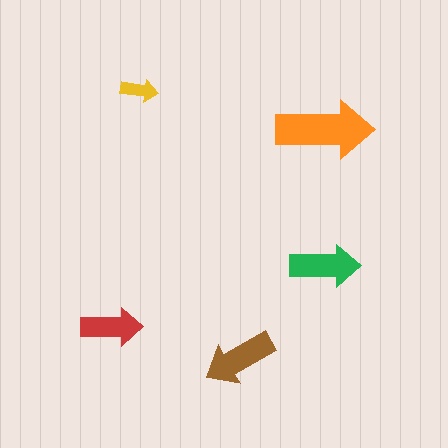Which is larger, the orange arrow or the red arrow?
The orange one.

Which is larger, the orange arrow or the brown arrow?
The orange one.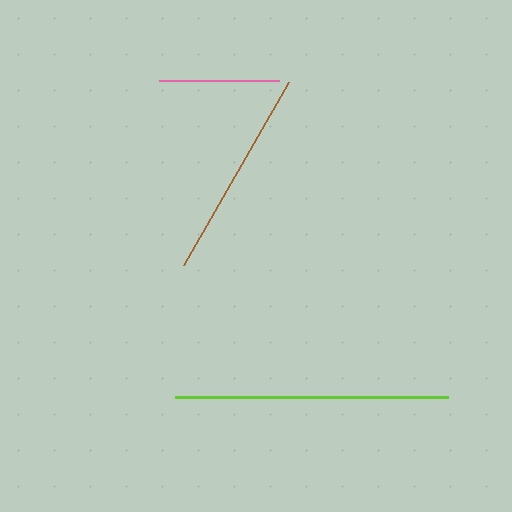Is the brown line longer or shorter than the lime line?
The lime line is longer than the brown line.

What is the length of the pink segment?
The pink segment is approximately 119 pixels long.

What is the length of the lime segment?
The lime segment is approximately 273 pixels long.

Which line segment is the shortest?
The pink line is the shortest at approximately 119 pixels.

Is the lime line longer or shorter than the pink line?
The lime line is longer than the pink line.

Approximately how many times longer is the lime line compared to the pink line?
The lime line is approximately 2.3 times the length of the pink line.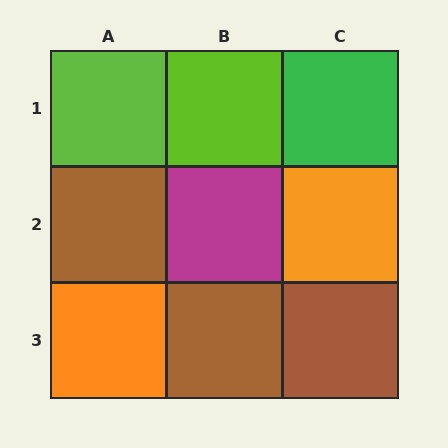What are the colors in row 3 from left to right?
Orange, brown, brown.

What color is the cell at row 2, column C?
Orange.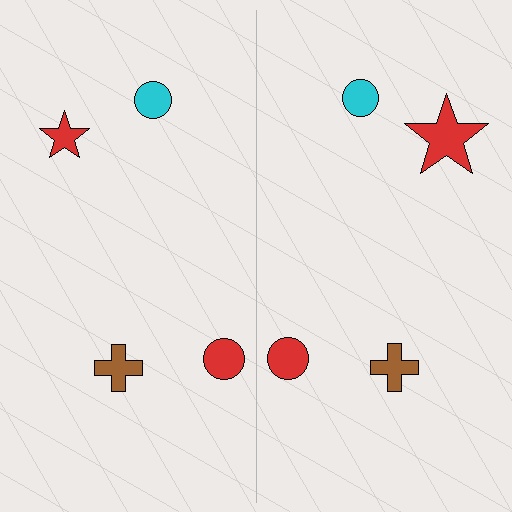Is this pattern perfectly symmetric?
No, the pattern is not perfectly symmetric. The red star on the right side has a different size than its mirror counterpart.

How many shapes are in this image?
There are 8 shapes in this image.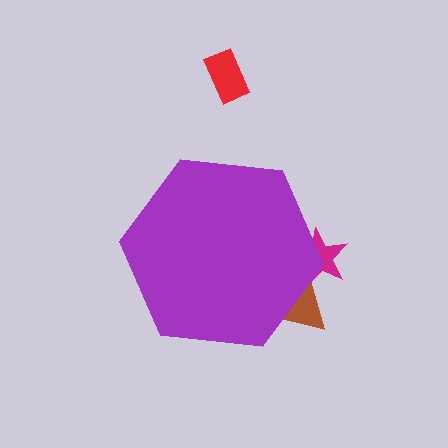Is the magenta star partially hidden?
Yes, the magenta star is partially hidden behind the purple hexagon.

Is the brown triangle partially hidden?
Yes, the brown triangle is partially hidden behind the purple hexagon.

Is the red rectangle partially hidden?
No, the red rectangle is fully visible.